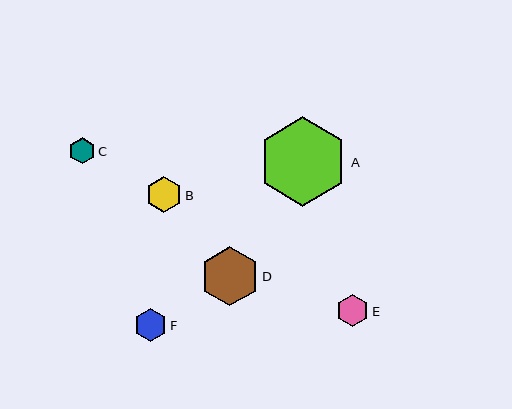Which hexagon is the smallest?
Hexagon C is the smallest with a size of approximately 26 pixels.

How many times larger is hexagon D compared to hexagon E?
Hexagon D is approximately 1.8 times the size of hexagon E.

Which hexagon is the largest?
Hexagon A is the largest with a size of approximately 89 pixels.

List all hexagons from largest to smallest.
From largest to smallest: A, D, B, F, E, C.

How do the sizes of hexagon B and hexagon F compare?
Hexagon B and hexagon F are approximately the same size.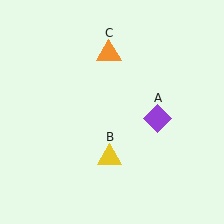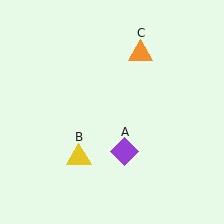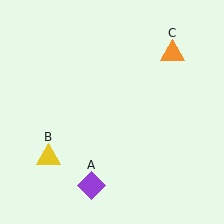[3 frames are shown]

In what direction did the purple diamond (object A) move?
The purple diamond (object A) moved down and to the left.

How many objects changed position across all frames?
3 objects changed position: purple diamond (object A), yellow triangle (object B), orange triangle (object C).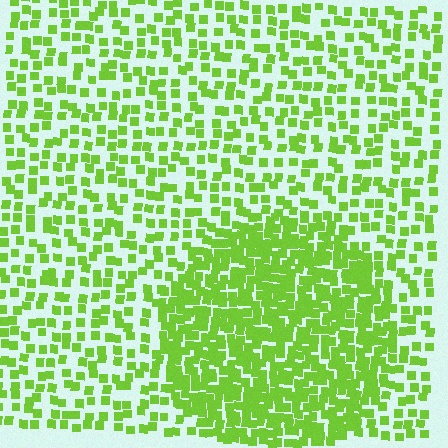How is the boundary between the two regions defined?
The boundary is defined by a change in element density (approximately 2.3x ratio). All elements are the same color, size, and shape.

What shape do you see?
I see a circle.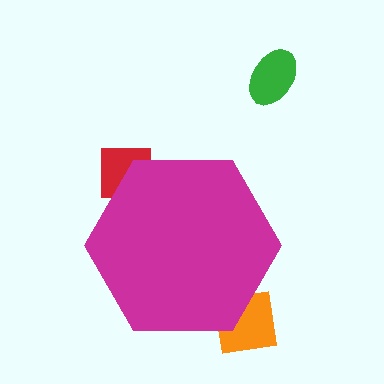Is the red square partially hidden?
Yes, the red square is partially hidden behind the magenta hexagon.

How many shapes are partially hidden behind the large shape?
2 shapes are partially hidden.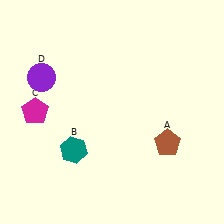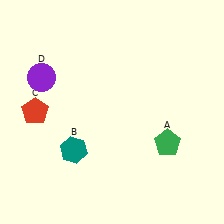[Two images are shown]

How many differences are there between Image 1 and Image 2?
There are 2 differences between the two images.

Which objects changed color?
A changed from brown to green. C changed from magenta to red.